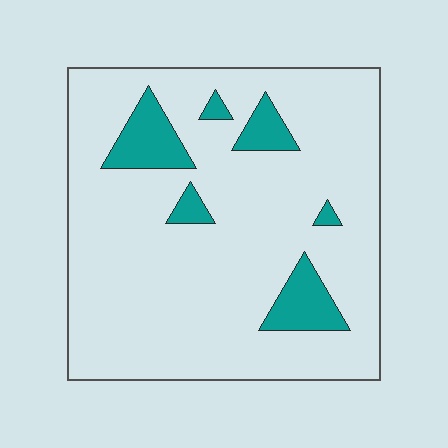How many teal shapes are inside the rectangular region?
6.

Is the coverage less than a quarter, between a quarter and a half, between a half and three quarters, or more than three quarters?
Less than a quarter.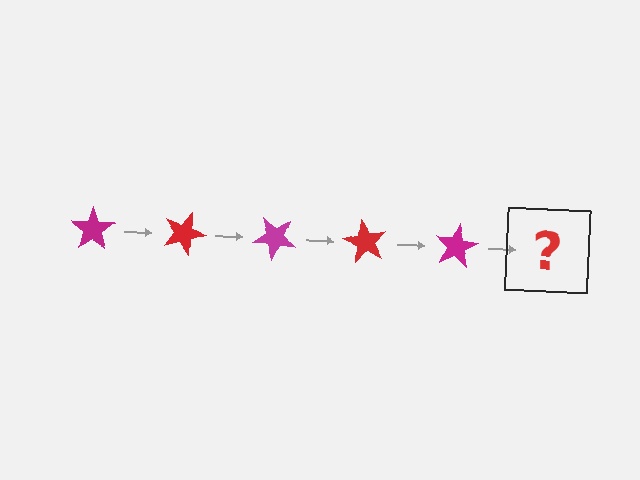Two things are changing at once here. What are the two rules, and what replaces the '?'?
The two rules are that it rotates 20 degrees each step and the color cycles through magenta and red. The '?' should be a red star, rotated 100 degrees from the start.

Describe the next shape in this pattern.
It should be a red star, rotated 100 degrees from the start.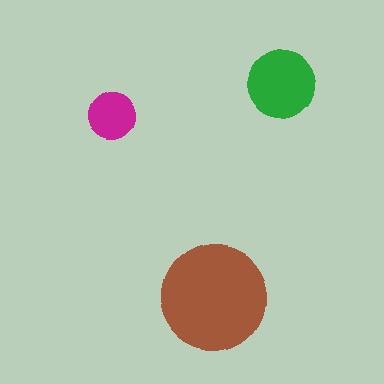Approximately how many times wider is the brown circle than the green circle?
About 1.5 times wider.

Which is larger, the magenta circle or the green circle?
The green one.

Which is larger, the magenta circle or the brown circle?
The brown one.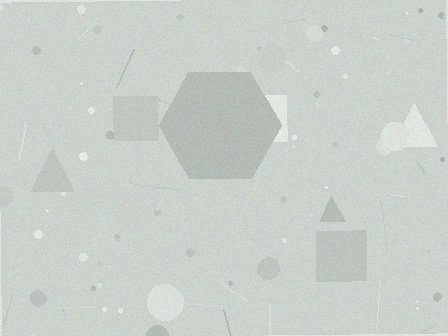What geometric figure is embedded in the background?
A hexagon is embedded in the background.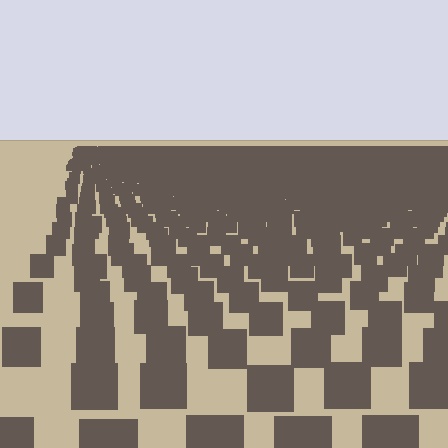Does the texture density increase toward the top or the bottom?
Density increases toward the top.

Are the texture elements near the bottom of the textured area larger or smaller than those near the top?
Larger. Near the bottom, elements are closer to the viewer and appear at a bigger on-screen size.